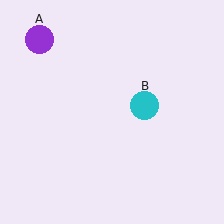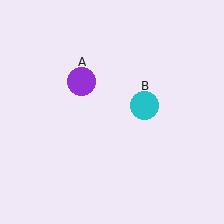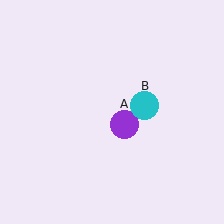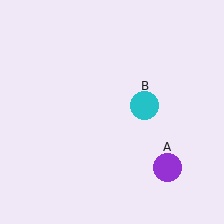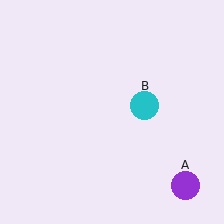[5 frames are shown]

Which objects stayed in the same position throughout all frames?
Cyan circle (object B) remained stationary.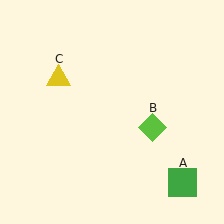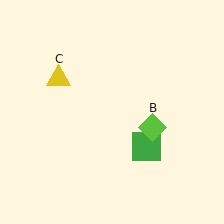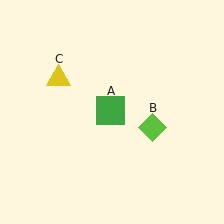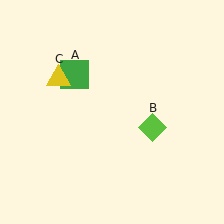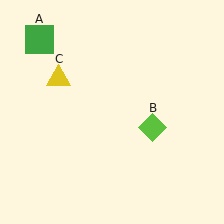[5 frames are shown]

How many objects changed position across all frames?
1 object changed position: green square (object A).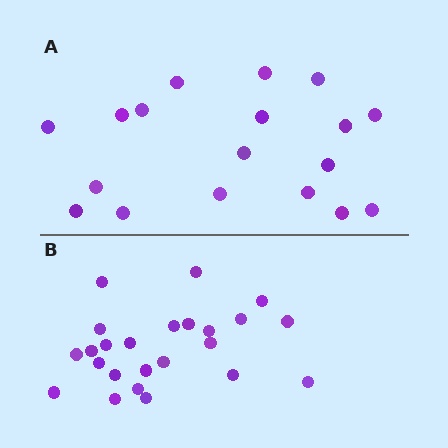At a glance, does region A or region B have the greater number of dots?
Region B (the bottom region) has more dots.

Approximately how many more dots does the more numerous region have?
Region B has about 6 more dots than region A.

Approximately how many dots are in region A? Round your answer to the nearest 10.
About 20 dots. (The exact count is 18, which rounds to 20.)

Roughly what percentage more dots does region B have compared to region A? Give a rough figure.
About 35% more.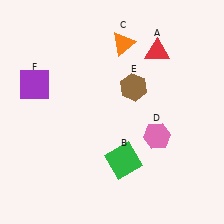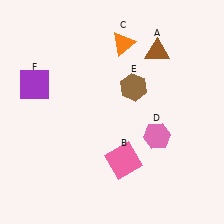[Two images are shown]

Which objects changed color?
A changed from red to brown. B changed from green to pink.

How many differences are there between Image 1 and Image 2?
There are 2 differences between the two images.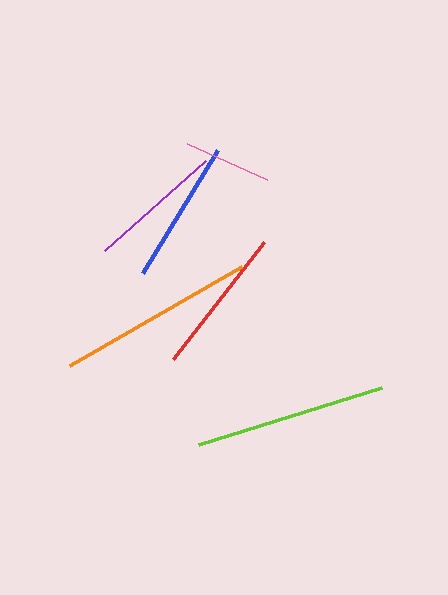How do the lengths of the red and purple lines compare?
The red and purple lines are approximately the same length.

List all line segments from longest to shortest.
From longest to shortest: orange, lime, red, blue, purple, pink.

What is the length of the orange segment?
The orange segment is approximately 199 pixels long.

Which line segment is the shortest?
The pink line is the shortest at approximately 88 pixels.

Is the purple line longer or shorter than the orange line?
The orange line is longer than the purple line.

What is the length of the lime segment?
The lime segment is approximately 191 pixels long.